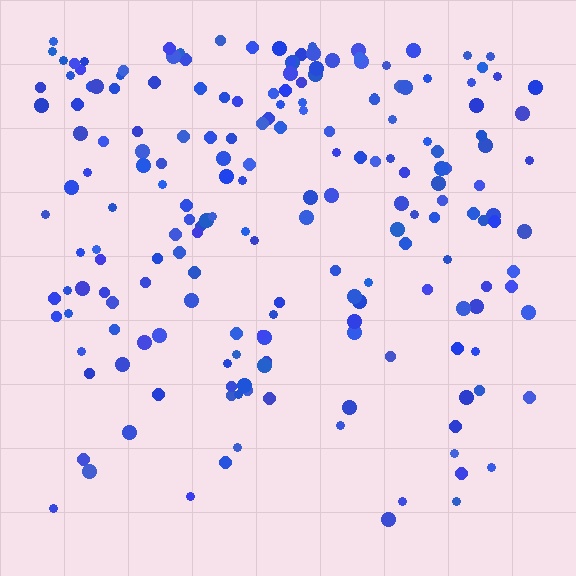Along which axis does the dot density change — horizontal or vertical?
Vertical.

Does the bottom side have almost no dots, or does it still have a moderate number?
Still a moderate number, just noticeably fewer than the top.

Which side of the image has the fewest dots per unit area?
The bottom.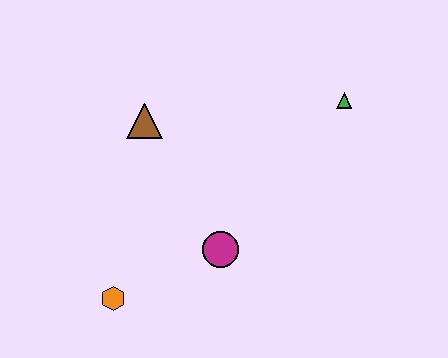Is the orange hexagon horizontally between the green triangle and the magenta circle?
No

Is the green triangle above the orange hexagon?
Yes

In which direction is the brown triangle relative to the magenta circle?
The brown triangle is above the magenta circle.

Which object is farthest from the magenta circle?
The green triangle is farthest from the magenta circle.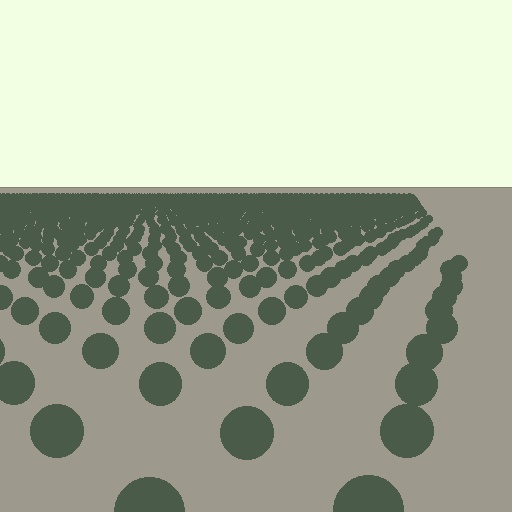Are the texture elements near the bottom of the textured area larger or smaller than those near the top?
Larger. Near the bottom, elements are closer to the viewer and appear at a bigger on-screen size.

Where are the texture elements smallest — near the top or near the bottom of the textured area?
Near the top.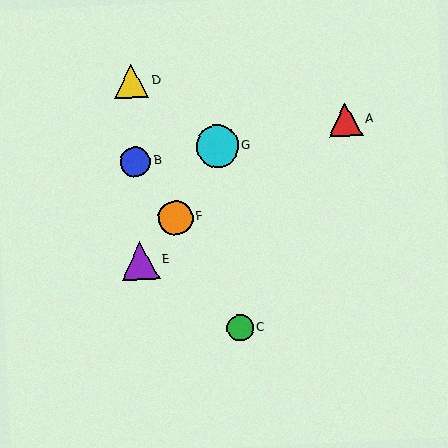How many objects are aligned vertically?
3 objects (B, D, E) are aligned vertically.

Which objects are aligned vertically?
Objects B, D, E are aligned vertically.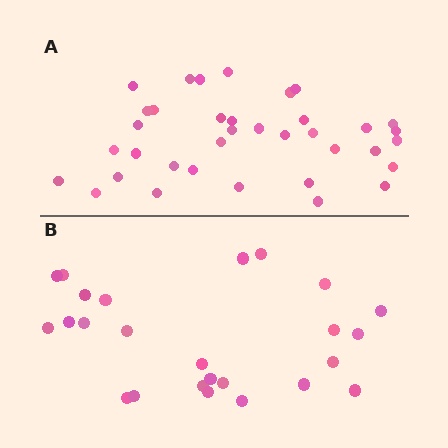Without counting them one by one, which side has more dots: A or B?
Region A (the top region) has more dots.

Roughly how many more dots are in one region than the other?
Region A has roughly 12 or so more dots than region B.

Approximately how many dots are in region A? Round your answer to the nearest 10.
About 40 dots. (The exact count is 36, which rounds to 40.)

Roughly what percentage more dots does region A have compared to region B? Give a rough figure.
About 45% more.